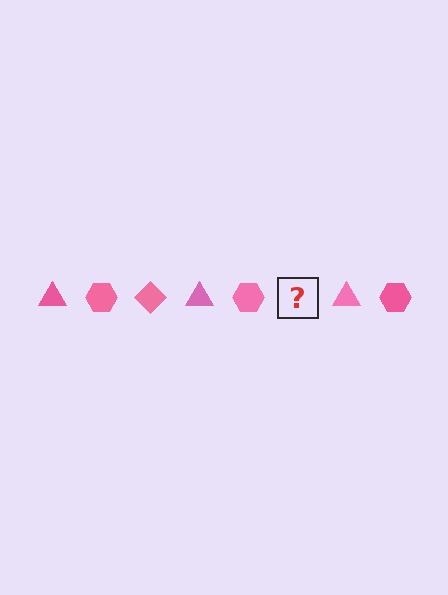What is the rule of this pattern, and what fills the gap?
The rule is that the pattern cycles through triangle, hexagon, diamond shapes in pink. The gap should be filled with a pink diamond.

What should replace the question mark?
The question mark should be replaced with a pink diamond.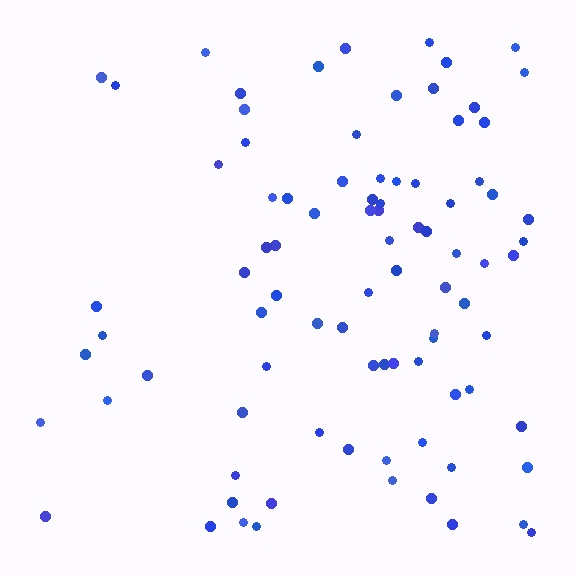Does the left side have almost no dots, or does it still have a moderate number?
Still a moderate number, just noticeably fewer than the right.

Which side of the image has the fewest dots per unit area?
The left.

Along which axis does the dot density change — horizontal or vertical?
Horizontal.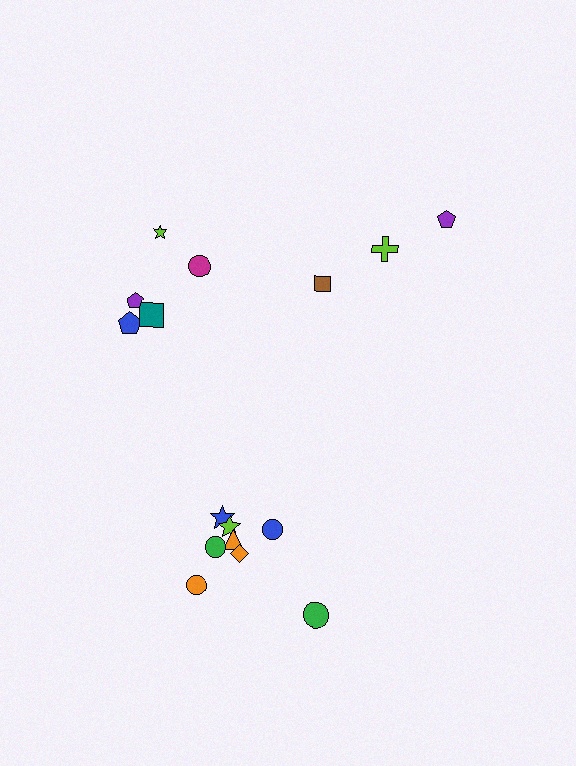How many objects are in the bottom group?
There are 8 objects.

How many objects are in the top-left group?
There are 5 objects.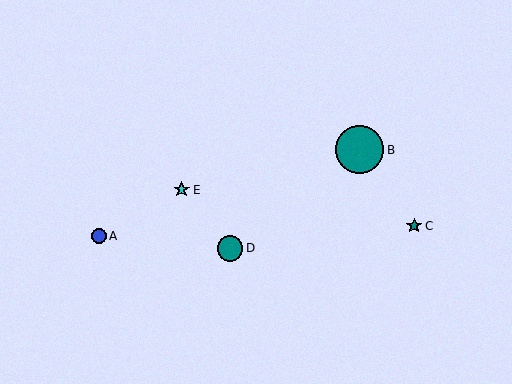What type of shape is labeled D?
Shape D is a teal circle.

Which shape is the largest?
The teal circle (labeled B) is the largest.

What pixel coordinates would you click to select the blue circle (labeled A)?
Click at (99, 236) to select the blue circle A.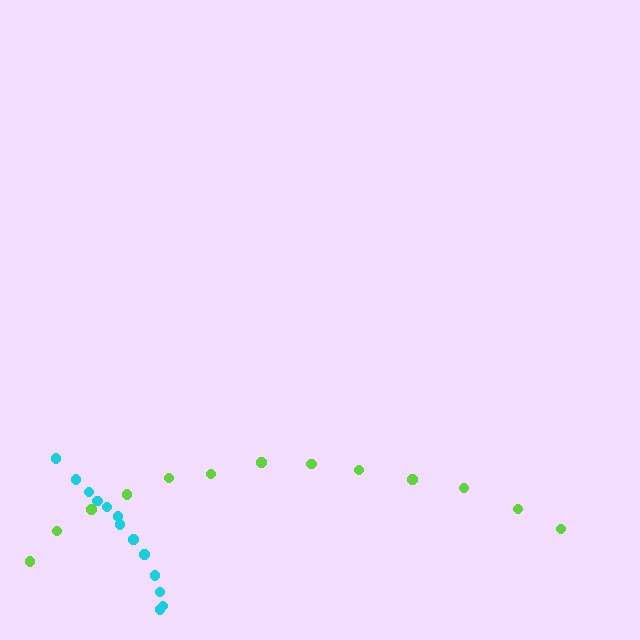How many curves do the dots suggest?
There are 2 distinct paths.